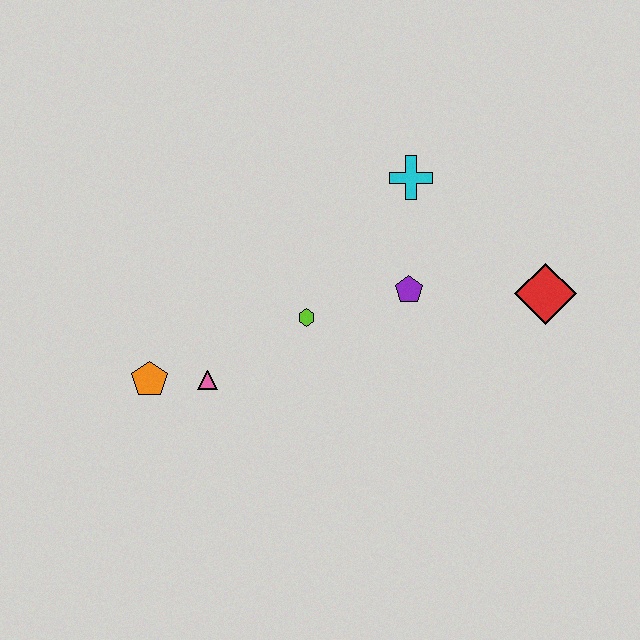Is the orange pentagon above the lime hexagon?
No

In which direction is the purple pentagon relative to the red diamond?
The purple pentagon is to the left of the red diamond.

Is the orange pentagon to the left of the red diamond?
Yes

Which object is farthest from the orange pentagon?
The red diamond is farthest from the orange pentagon.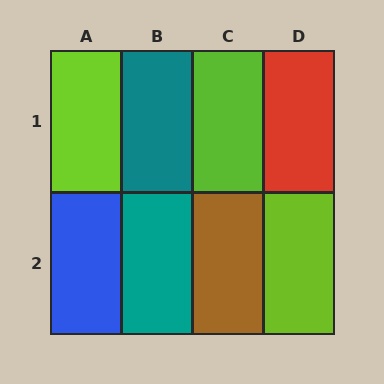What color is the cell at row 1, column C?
Lime.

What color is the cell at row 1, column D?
Red.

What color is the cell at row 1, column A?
Lime.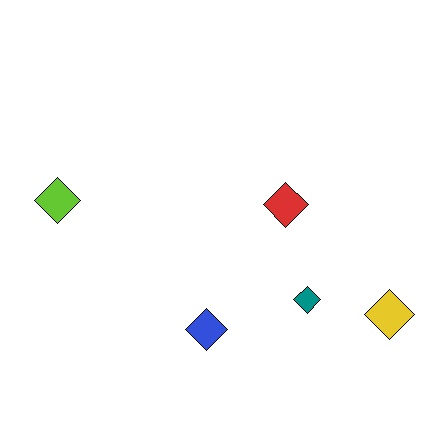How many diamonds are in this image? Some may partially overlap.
There are 5 diamonds.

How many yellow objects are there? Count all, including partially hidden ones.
There is 1 yellow object.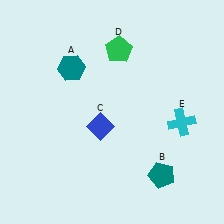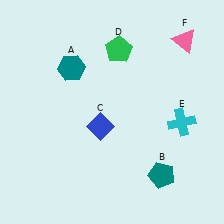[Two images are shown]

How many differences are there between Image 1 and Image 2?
There is 1 difference between the two images.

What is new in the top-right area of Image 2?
A pink triangle (F) was added in the top-right area of Image 2.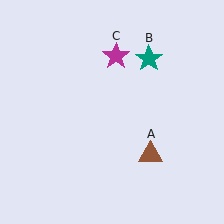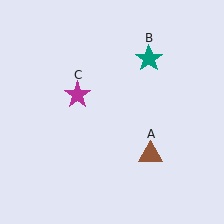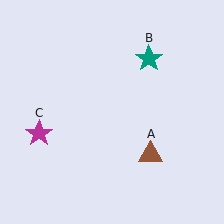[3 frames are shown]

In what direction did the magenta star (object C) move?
The magenta star (object C) moved down and to the left.